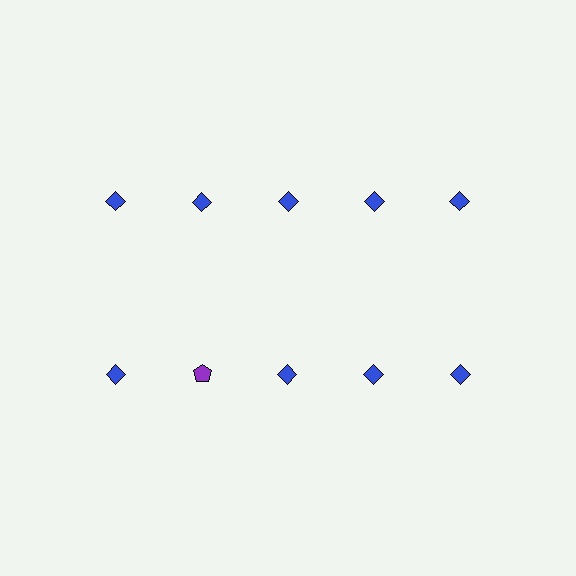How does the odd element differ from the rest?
It differs in both color (purple instead of blue) and shape (pentagon instead of diamond).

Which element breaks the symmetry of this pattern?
The purple pentagon in the second row, second from left column breaks the symmetry. All other shapes are blue diamonds.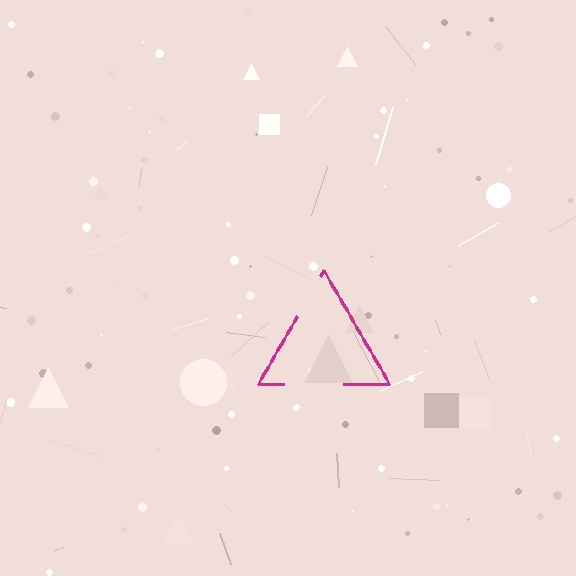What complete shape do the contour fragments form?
The contour fragments form a triangle.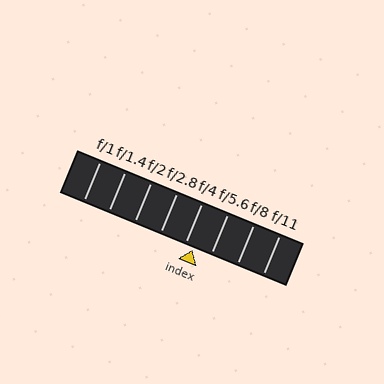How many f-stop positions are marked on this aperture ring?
There are 8 f-stop positions marked.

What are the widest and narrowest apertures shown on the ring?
The widest aperture shown is f/1 and the narrowest is f/11.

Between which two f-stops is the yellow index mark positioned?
The index mark is between f/4 and f/5.6.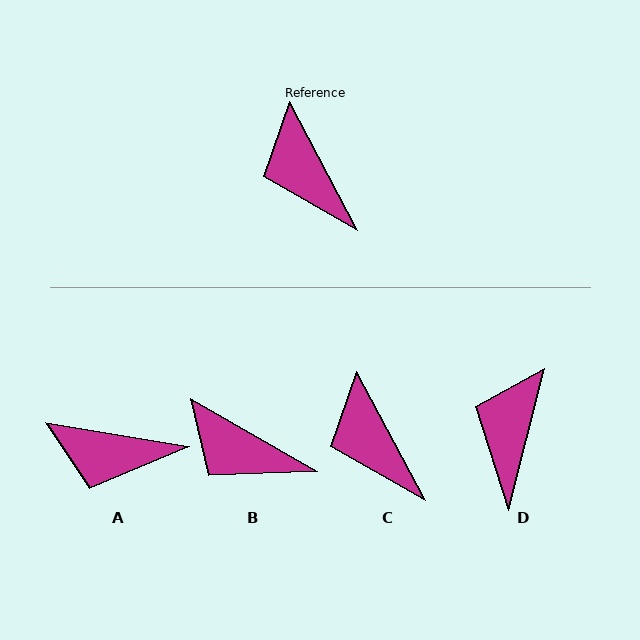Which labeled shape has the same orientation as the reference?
C.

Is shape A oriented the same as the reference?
No, it is off by about 52 degrees.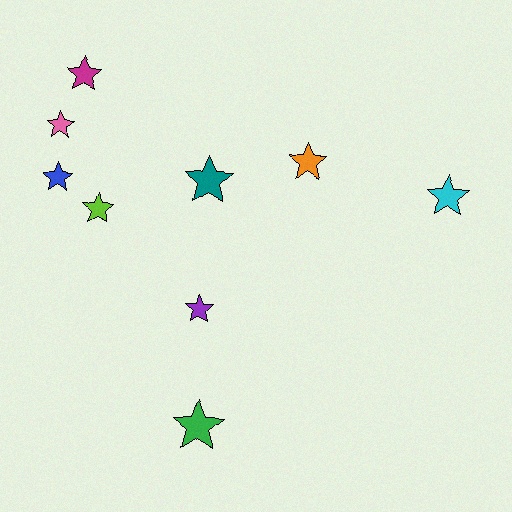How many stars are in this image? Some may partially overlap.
There are 9 stars.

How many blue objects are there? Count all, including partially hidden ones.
There is 1 blue object.